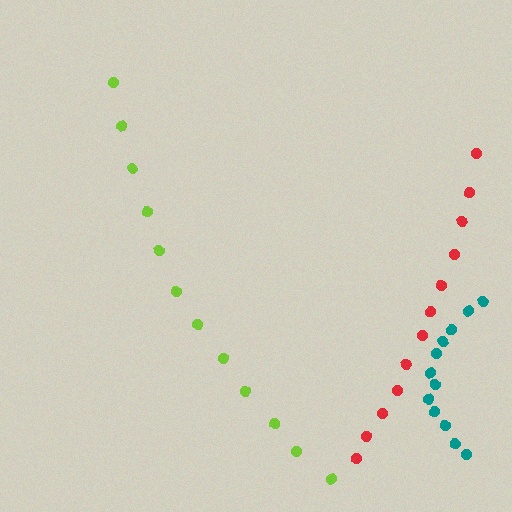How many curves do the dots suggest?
There are 3 distinct paths.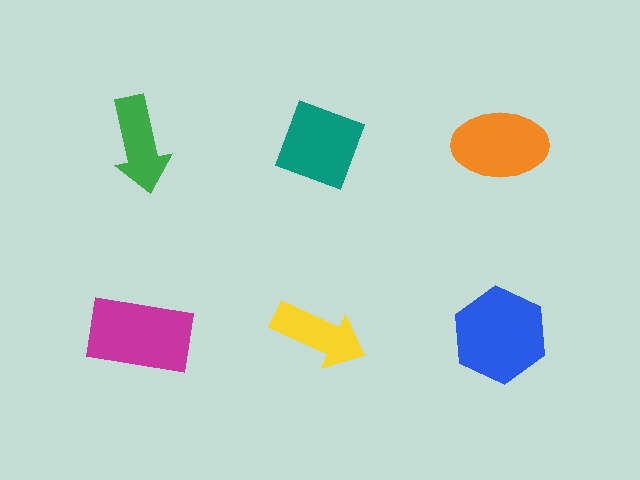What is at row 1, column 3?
An orange ellipse.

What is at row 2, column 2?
A yellow arrow.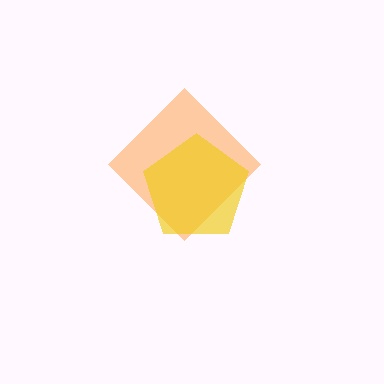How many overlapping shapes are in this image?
There are 2 overlapping shapes in the image.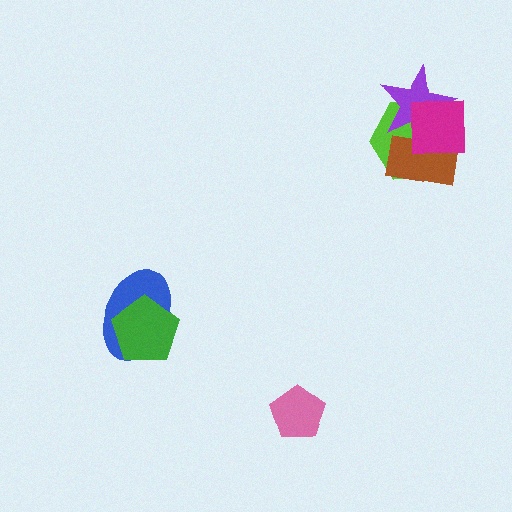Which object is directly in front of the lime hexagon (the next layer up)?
The purple star is directly in front of the lime hexagon.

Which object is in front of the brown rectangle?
The magenta square is in front of the brown rectangle.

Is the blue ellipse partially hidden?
Yes, it is partially covered by another shape.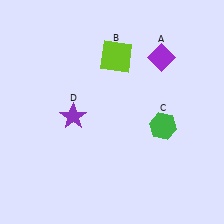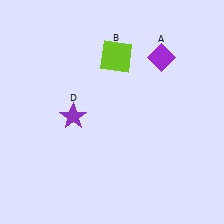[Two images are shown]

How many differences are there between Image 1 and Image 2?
There is 1 difference between the two images.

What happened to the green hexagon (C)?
The green hexagon (C) was removed in Image 2. It was in the bottom-right area of Image 1.